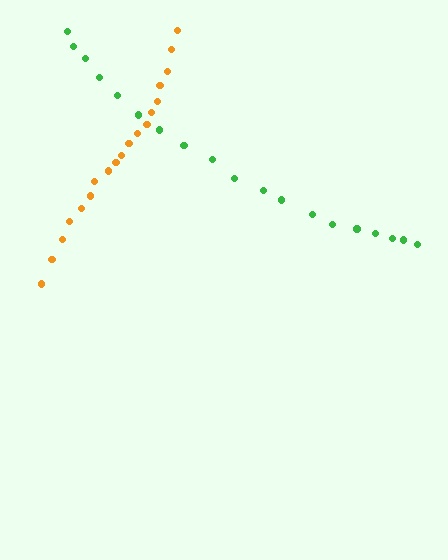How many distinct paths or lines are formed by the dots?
There are 2 distinct paths.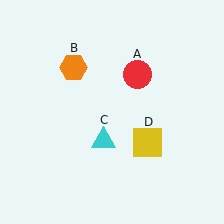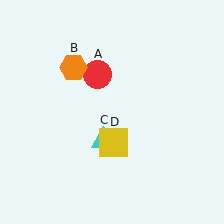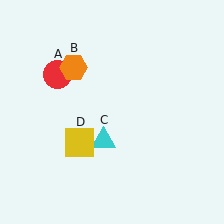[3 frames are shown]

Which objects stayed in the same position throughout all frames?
Orange hexagon (object B) and cyan triangle (object C) remained stationary.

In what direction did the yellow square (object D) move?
The yellow square (object D) moved left.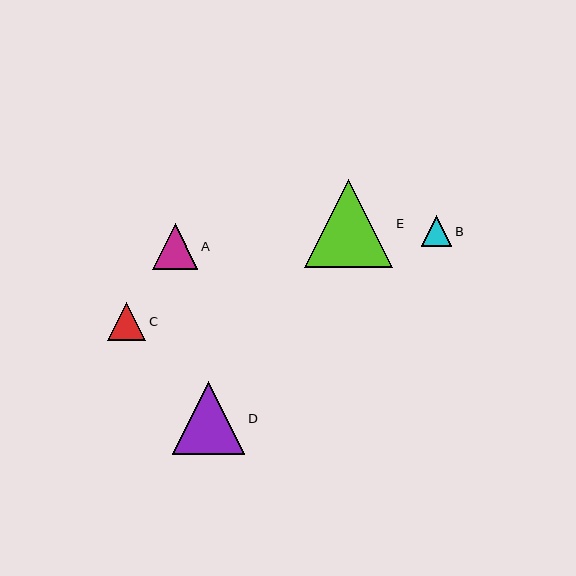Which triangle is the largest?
Triangle E is the largest with a size of approximately 88 pixels.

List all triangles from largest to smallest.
From largest to smallest: E, D, A, C, B.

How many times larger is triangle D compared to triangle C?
Triangle D is approximately 1.9 times the size of triangle C.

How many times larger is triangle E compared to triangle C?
Triangle E is approximately 2.3 times the size of triangle C.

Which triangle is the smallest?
Triangle B is the smallest with a size of approximately 31 pixels.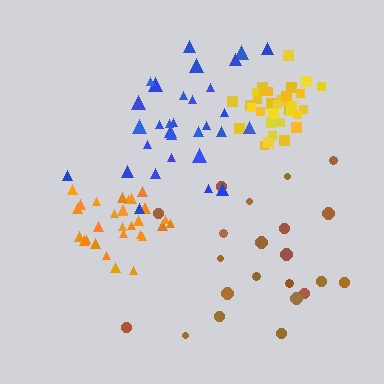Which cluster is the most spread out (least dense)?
Brown.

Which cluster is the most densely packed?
Yellow.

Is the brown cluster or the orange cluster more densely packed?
Orange.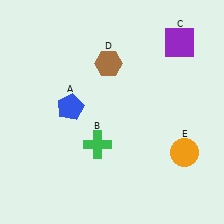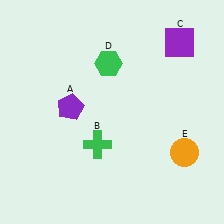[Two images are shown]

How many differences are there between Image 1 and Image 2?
There are 2 differences between the two images.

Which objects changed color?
A changed from blue to purple. D changed from brown to green.